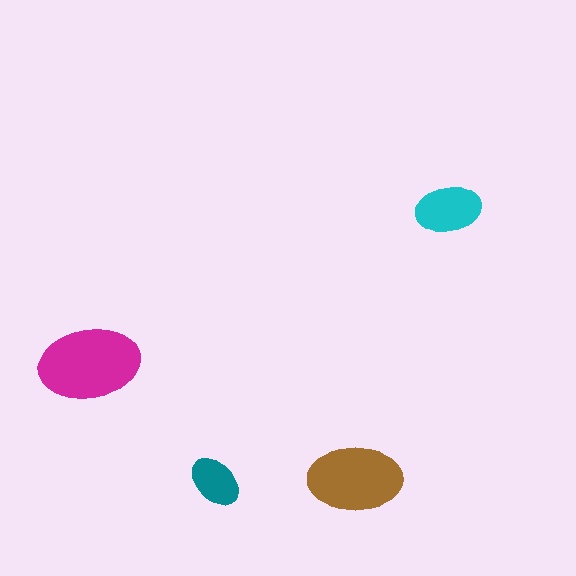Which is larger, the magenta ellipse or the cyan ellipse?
The magenta one.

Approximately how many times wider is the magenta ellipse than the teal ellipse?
About 2 times wider.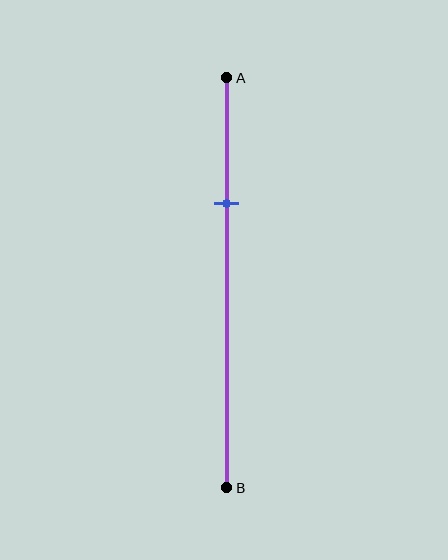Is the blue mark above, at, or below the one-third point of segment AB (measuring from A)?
The blue mark is approximately at the one-third point of segment AB.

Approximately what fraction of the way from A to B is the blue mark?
The blue mark is approximately 30% of the way from A to B.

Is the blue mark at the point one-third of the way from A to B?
Yes, the mark is approximately at the one-third point.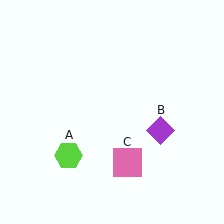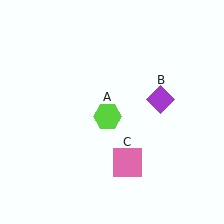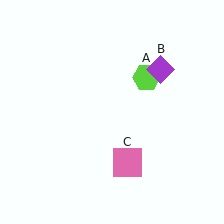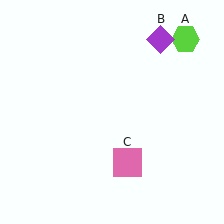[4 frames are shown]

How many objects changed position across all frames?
2 objects changed position: lime hexagon (object A), purple diamond (object B).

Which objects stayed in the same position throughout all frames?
Pink square (object C) remained stationary.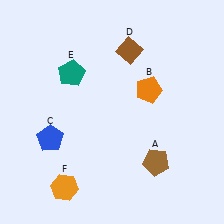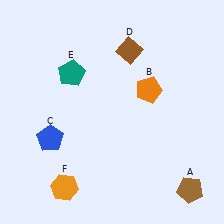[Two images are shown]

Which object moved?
The brown pentagon (A) moved right.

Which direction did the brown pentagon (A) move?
The brown pentagon (A) moved right.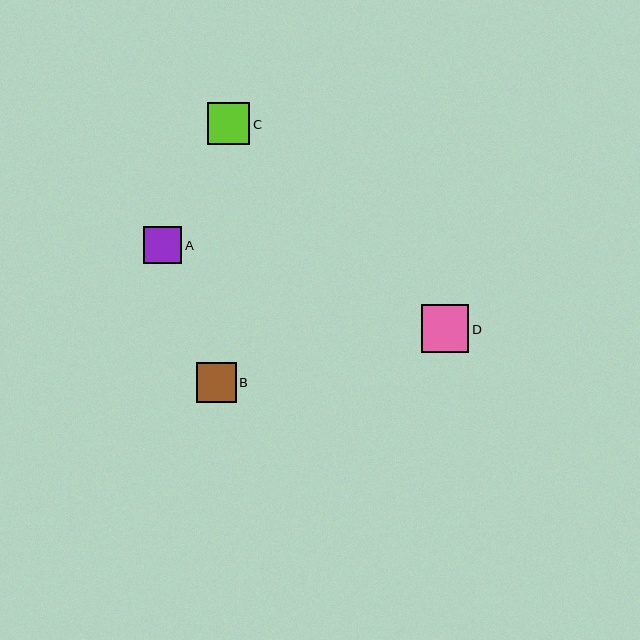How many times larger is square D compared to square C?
Square D is approximately 1.1 times the size of square C.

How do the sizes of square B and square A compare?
Square B and square A are approximately the same size.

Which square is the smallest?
Square A is the smallest with a size of approximately 38 pixels.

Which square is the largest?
Square D is the largest with a size of approximately 47 pixels.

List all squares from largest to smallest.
From largest to smallest: D, C, B, A.